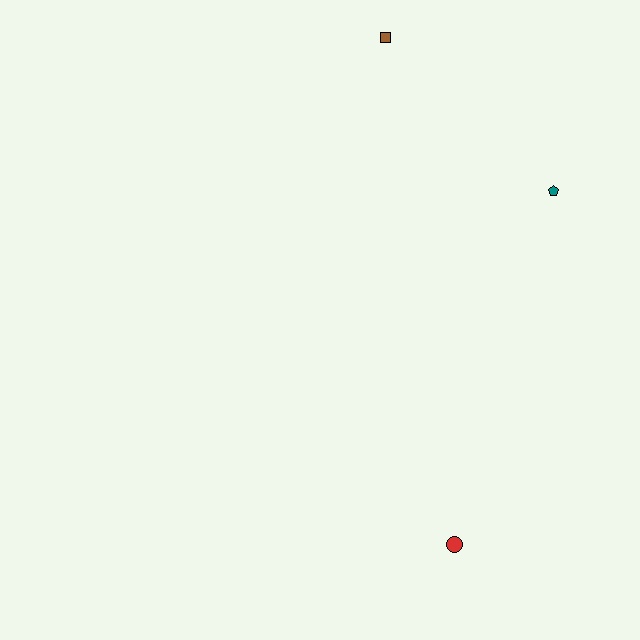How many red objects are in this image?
There is 1 red object.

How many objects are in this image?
There are 3 objects.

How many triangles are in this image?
There are no triangles.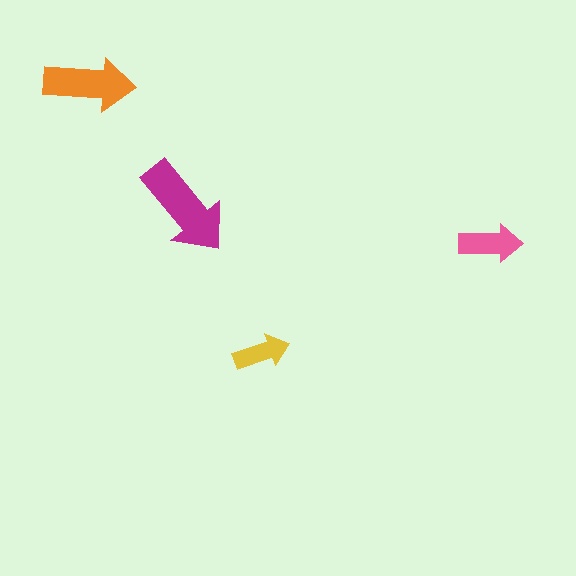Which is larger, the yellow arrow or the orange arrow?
The orange one.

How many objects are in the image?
There are 4 objects in the image.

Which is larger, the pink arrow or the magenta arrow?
The magenta one.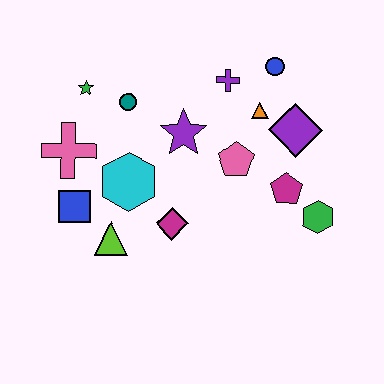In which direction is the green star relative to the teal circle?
The green star is to the left of the teal circle.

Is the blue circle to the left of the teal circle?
No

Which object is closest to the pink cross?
The blue square is closest to the pink cross.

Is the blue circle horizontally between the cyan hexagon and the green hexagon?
Yes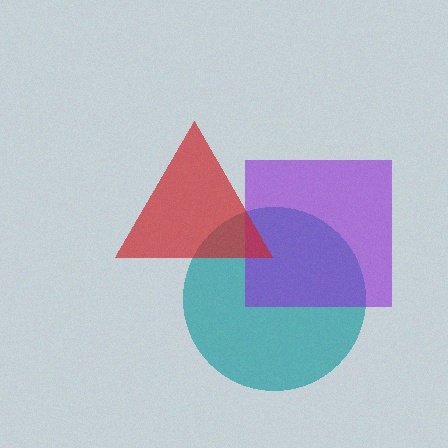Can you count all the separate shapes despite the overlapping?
Yes, there are 3 separate shapes.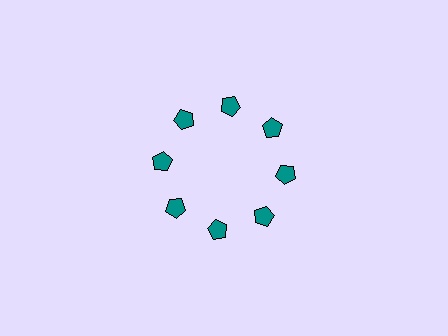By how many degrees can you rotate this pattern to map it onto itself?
The pattern maps onto itself every 45 degrees of rotation.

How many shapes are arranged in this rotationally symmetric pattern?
There are 8 shapes, arranged in 8 groups of 1.